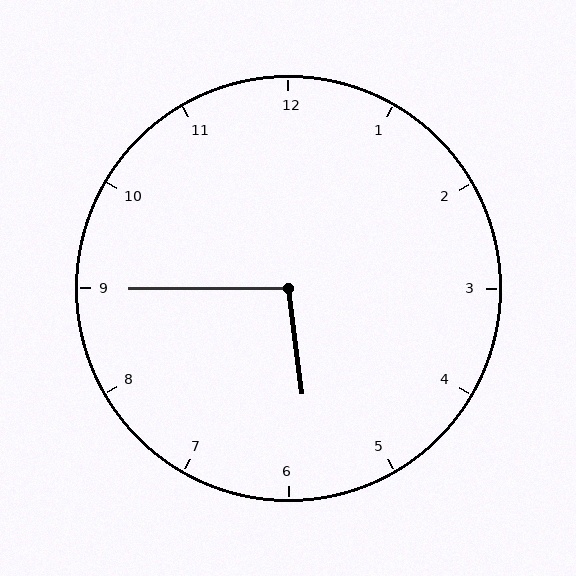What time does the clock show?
5:45.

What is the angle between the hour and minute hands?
Approximately 98 degrees.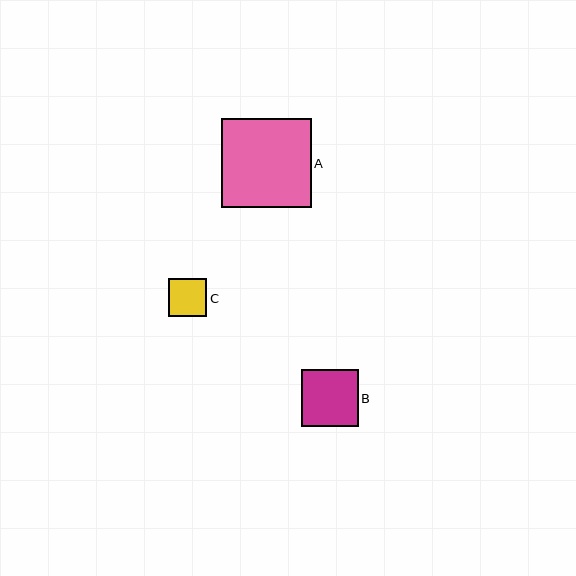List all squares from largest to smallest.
From largest to smallest: A, B, C.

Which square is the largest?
Square A is the largest with a size of approximately 89 pixels.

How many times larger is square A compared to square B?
Square A is approximately 1.6 times the size of square B.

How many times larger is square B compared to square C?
Square B is approximately 1.5 times the size of square C.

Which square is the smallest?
Square C is the smallest with a size of approximately 38 pixels.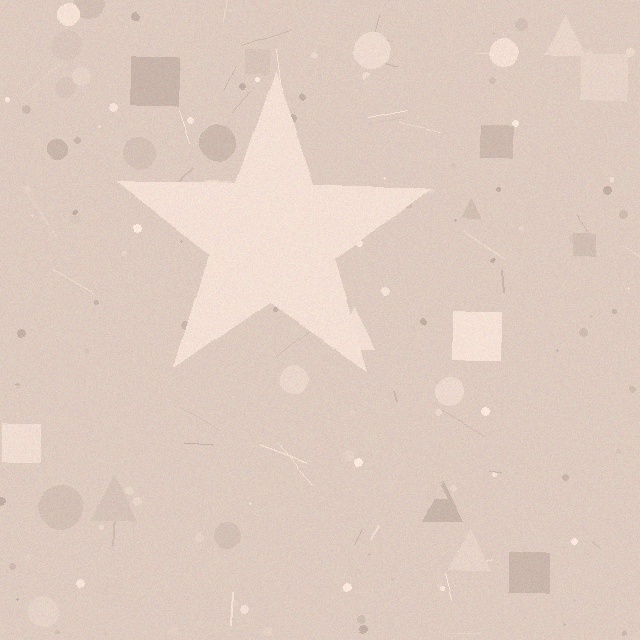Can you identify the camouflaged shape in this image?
The camouflaged shape is a star.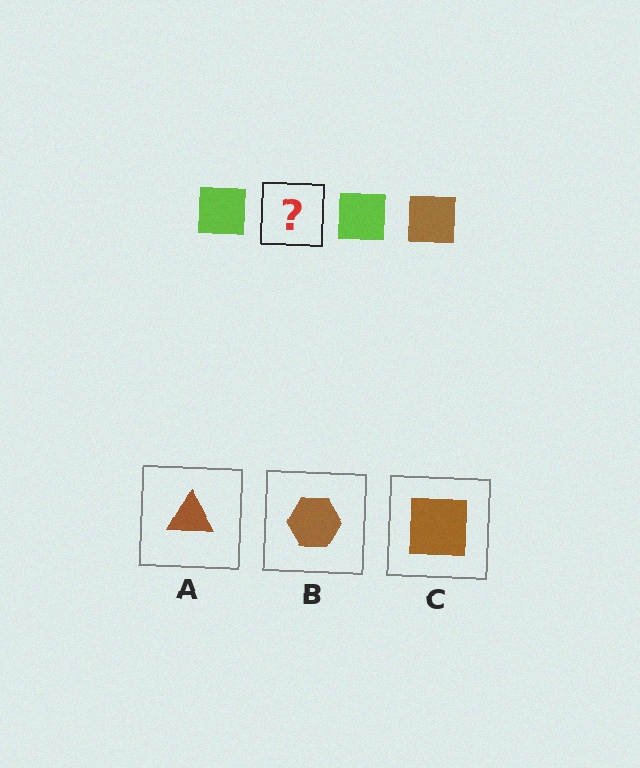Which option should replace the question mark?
Option C.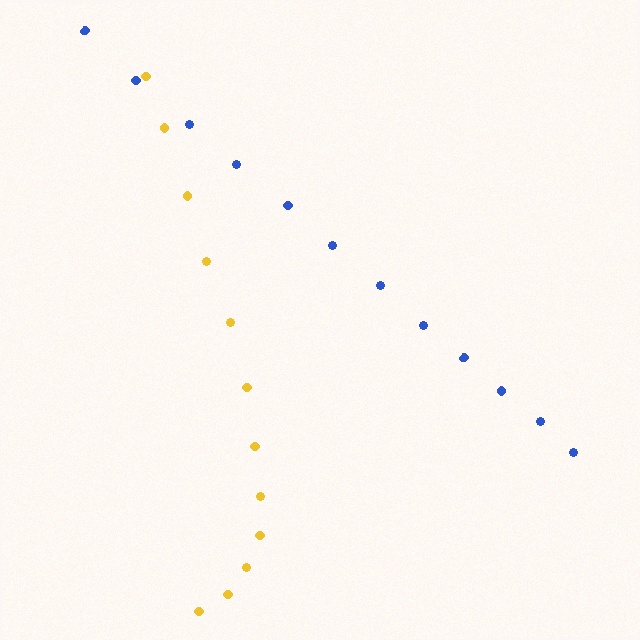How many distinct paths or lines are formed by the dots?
There are 2 distinct paths.